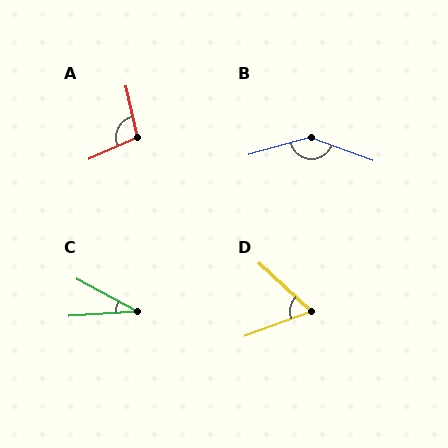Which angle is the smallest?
C, at approximately 32 degrees.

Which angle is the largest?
B, at approximately 144 degrees.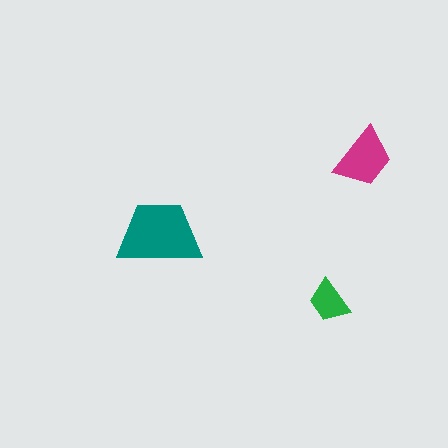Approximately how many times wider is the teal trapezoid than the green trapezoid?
About 2 times wider.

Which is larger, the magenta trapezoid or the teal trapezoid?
The teal one.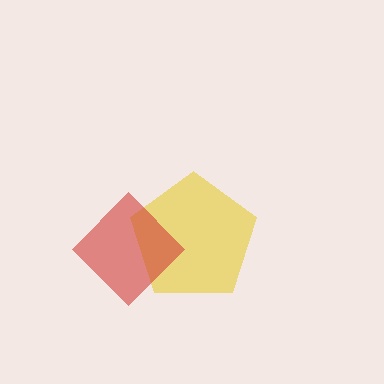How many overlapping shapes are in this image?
There are 2 overlapping shapes in the image.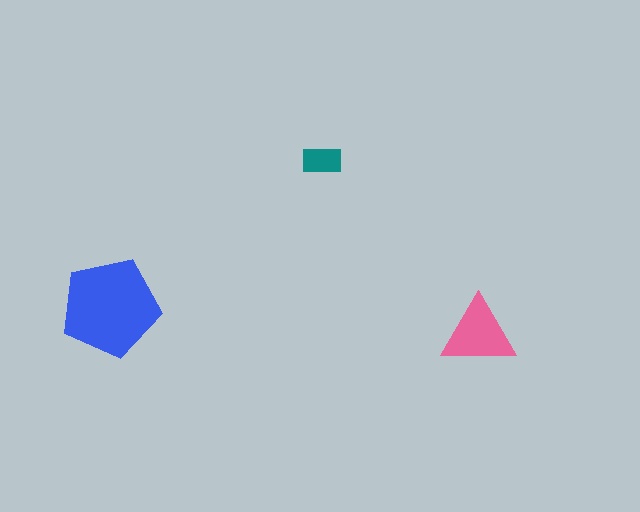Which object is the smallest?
The teal rectangle.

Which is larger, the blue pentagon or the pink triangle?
The blue pentagon.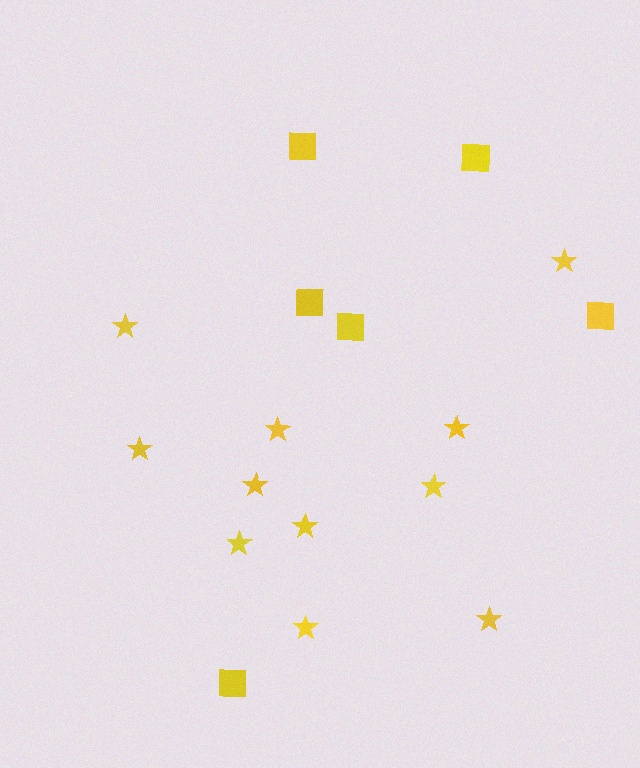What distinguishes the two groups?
There are 2 groups: one group of squares (6) and one group of stars (11).